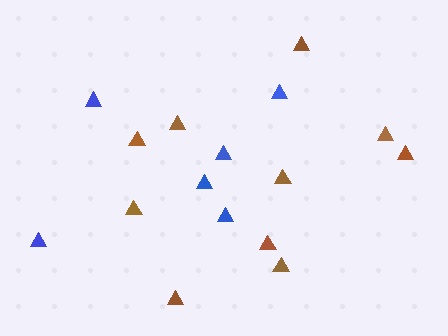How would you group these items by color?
There are 2 groups: one group of blue triangles (6) and one group of brown triangles (10).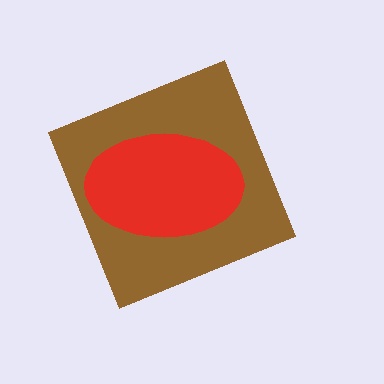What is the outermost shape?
The brown diamond.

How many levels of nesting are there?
2.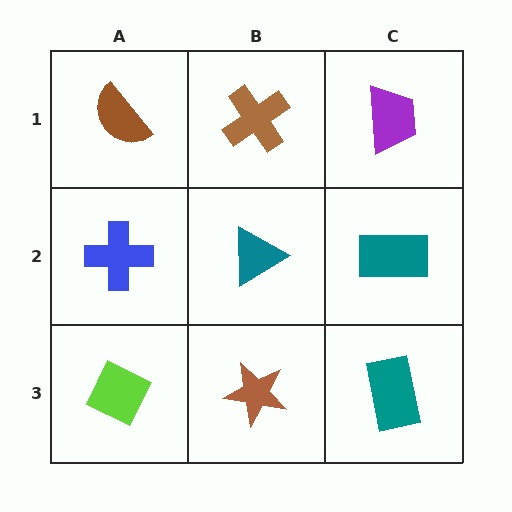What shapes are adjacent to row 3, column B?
A teal triangle (row 2, column B), a lime diamond (row 3, column A), a teal rectangle (row 3, column C).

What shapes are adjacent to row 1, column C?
A teal rectangle (row 2, column C), a brown cross (row 1, column B).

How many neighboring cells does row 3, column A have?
2.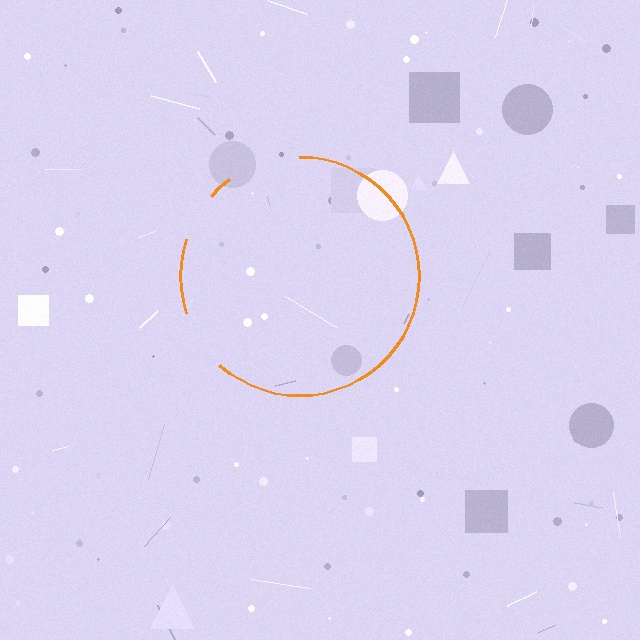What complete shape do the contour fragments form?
The contour fragments form a circle.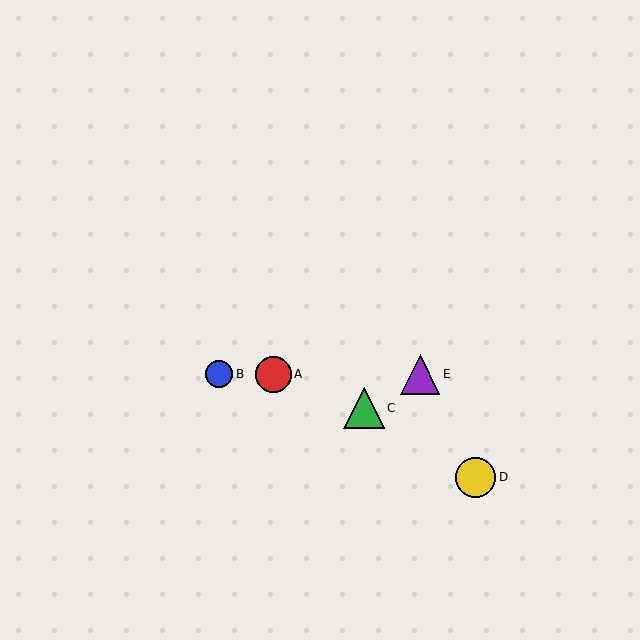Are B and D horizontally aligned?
No, B is at y≈374 and D is at y≈477.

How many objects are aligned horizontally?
3 objects (A, B, E) are aligned horizontally.